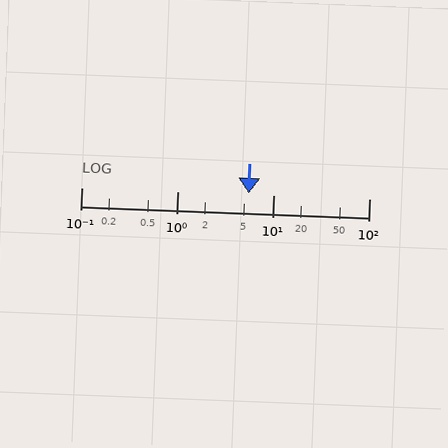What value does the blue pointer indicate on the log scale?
The pointer indicates approximately 5.5.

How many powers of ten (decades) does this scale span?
The scale spans 3 decades, from 0.1 to 100.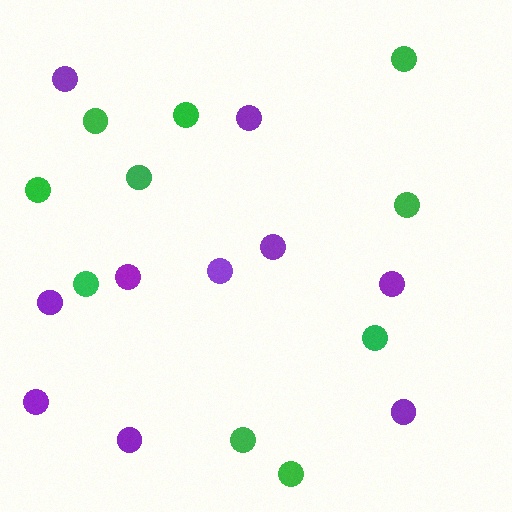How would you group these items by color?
There are 2 groups: one group of green circles (10) and one group of purple circles (10).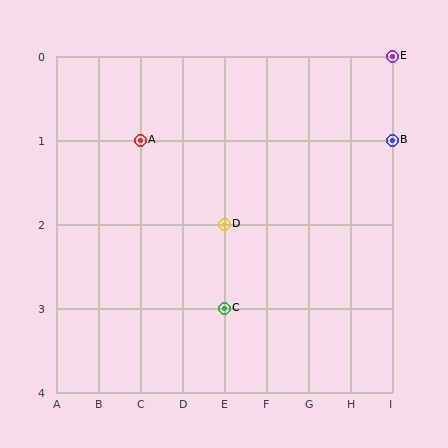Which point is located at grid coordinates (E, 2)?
Point D is at (E, 2).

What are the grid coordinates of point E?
Point E is at grid coordinates (I, 0).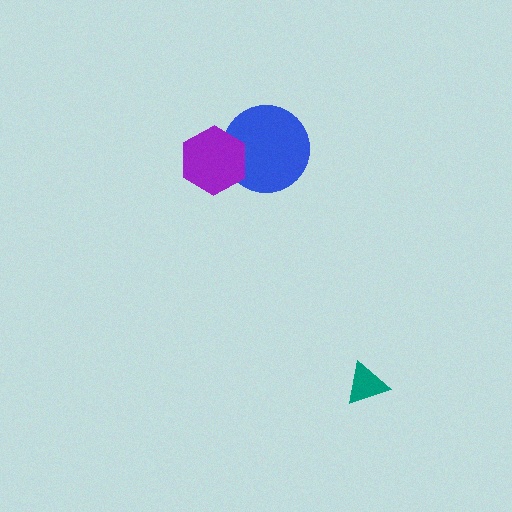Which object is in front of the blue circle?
The purple hexagon is in front of the blue circle.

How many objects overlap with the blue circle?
1 object overlaps with the blue circle.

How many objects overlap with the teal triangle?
0 objects overlap with the teal triangle.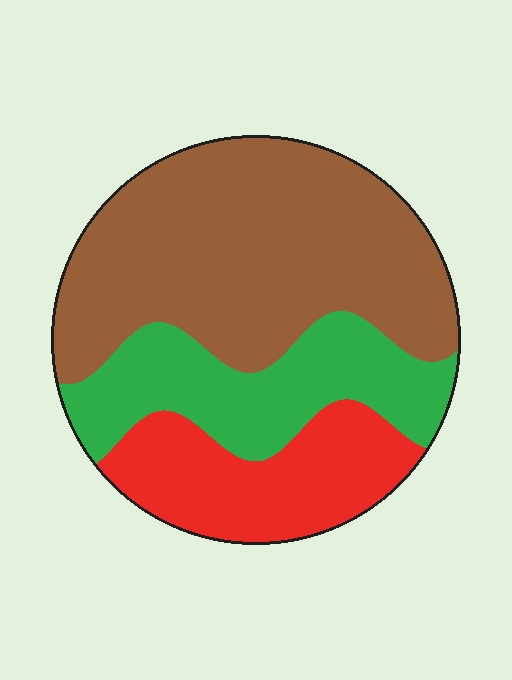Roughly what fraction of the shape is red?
Red covers roughly 20% of the shape.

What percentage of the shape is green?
Green takes up about one quarter (1/4) of the shape.